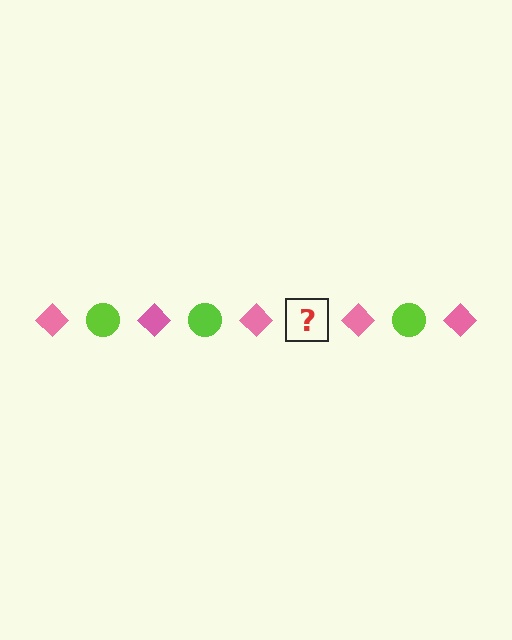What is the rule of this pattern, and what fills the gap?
The rule is that the pattern alternates between pink diamond and lime circle. The gap should be filled with a lime circle.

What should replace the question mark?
The question mark should be replaced with a lime circle.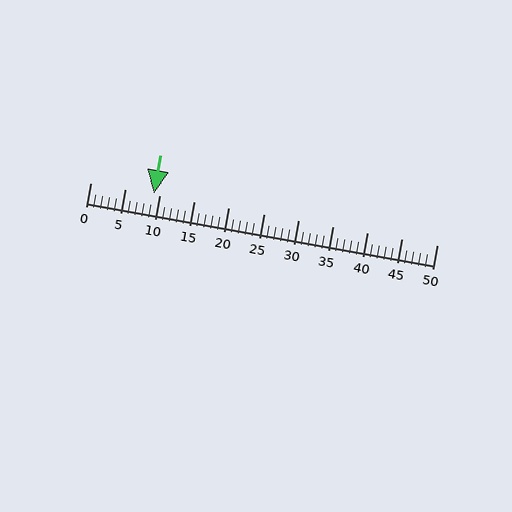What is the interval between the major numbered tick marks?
The major tick marks are spaced 5 units apart.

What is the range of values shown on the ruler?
The ruler shows values from 0 to 50.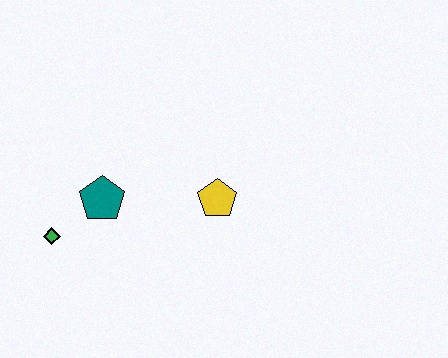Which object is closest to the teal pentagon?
The green diamond is closest to the teal pentagon.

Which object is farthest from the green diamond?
The yellow pentagon is farthest from the green diamond.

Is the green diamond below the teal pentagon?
Yes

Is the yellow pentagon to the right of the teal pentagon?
Yes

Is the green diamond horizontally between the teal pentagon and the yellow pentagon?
No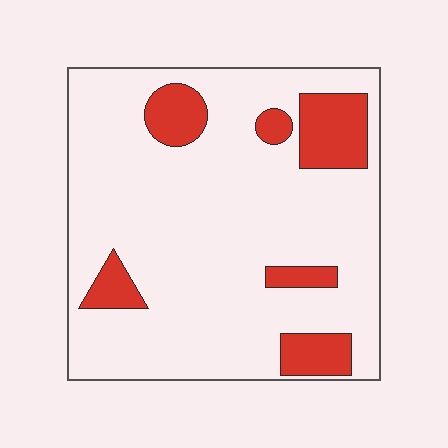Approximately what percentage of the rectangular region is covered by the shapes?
Approximately 15%.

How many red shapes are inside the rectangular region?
6.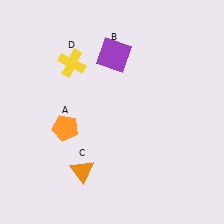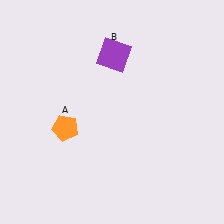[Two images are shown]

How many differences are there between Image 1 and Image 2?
There are 2 differences between the two images.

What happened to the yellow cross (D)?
The yellow cross (D) was removed in Image 2. It was in the top-left area of Image 1.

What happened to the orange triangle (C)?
The orange triangle (C) was removed in Image 2. It was in the bottom-left area of Image 1.